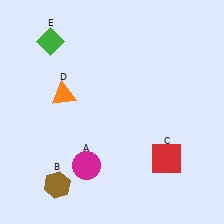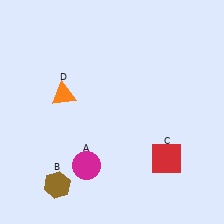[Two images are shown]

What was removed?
The green diamond (E) was removed in Image 2.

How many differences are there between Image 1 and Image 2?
There is 1 difference between the two images.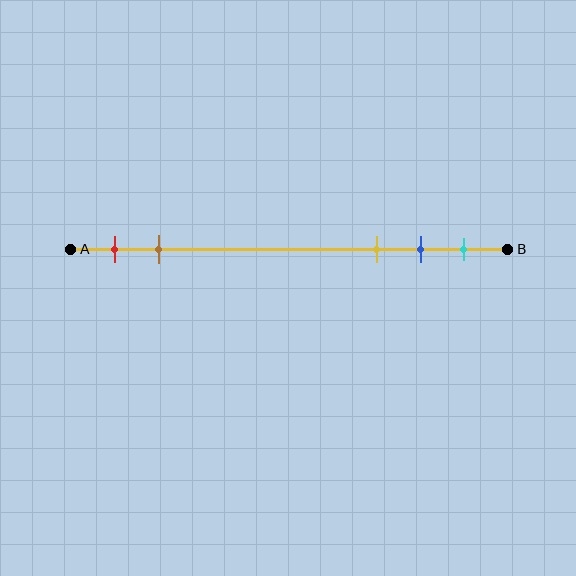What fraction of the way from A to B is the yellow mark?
The yellow mark is approximately 70% (0.7) of the way from A to B.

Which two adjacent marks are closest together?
The blue and cyan marks are the closest adjacent pair.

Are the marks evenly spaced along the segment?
No, the marks are not evenly spaced.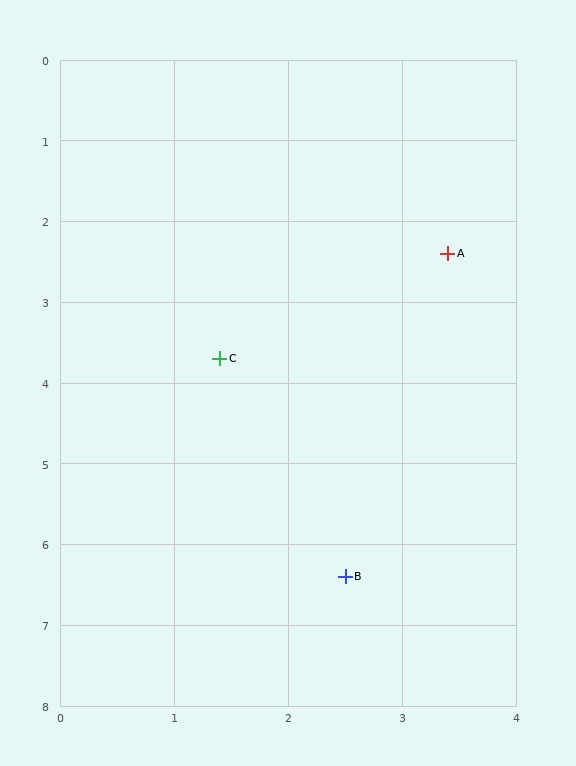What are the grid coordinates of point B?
Point B is at approximately (2.5, 6.4).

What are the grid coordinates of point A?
Point A is at approximately (3.4, 2.4).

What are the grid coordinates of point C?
Point C is at approximately (1.4, 3.7).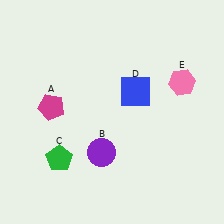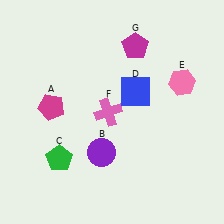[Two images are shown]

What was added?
A pink cross (F), a magenta pentagon (G) were added in Image 2.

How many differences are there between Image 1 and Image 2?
There are 2 differences between the two images.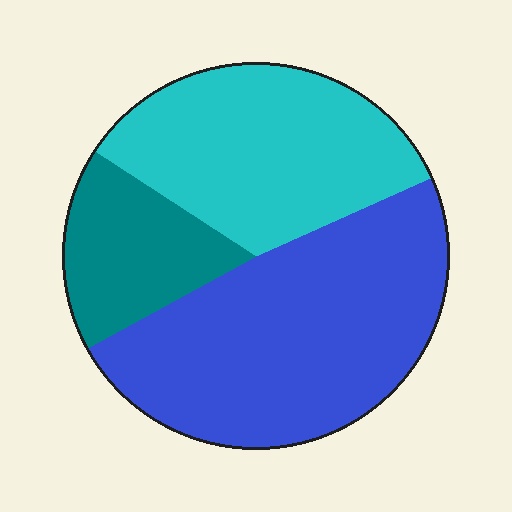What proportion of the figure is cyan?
Cyan covers 34% of the figure.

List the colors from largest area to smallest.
From largest to smallest: blue, cyan, teal.